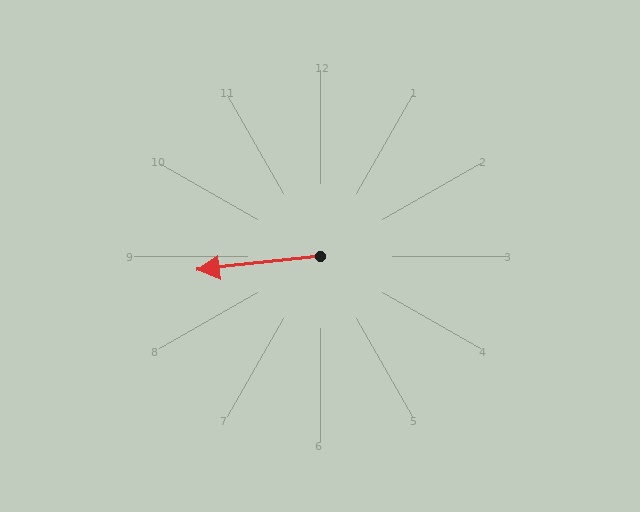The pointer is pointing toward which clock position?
Roughly 9 o'clock.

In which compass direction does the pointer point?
West.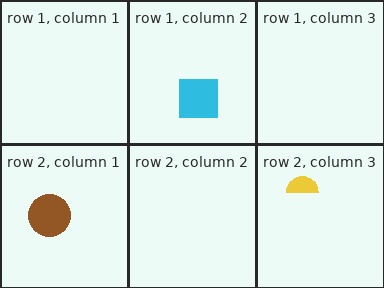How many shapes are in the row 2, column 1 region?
1.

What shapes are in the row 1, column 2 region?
The cyan square.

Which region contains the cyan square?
The row 1, column 2 region.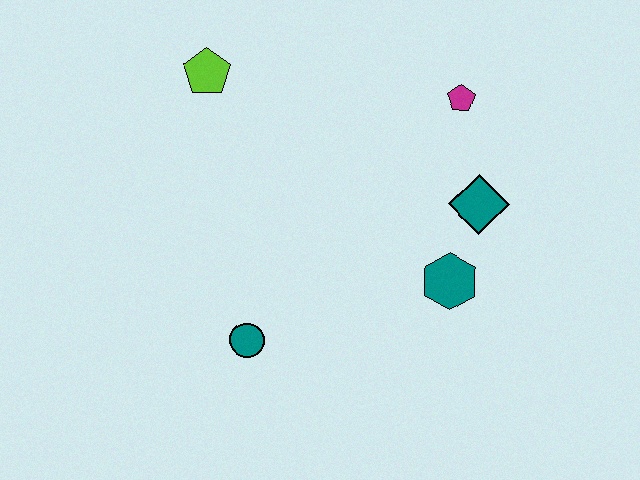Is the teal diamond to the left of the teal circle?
No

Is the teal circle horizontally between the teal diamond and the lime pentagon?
Yes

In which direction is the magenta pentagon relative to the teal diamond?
The magenta pentagon is above the teal diamond.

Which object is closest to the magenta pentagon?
The teal diamond is closest to the magenta pentagon.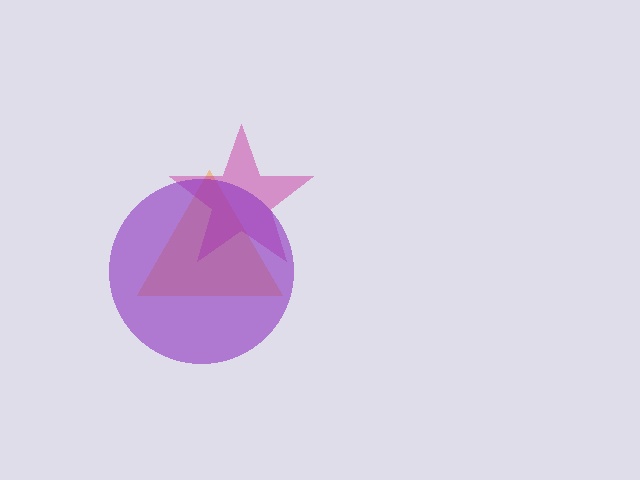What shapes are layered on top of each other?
The layered shapes are: an orange triangle, a magenta star, a purple circle.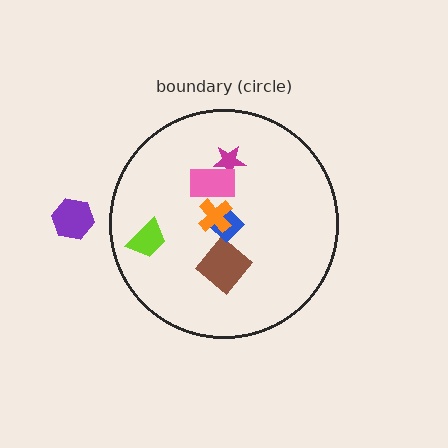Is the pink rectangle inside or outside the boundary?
Inside.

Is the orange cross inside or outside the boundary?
Inside.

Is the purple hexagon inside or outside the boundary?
Outside.